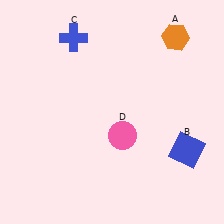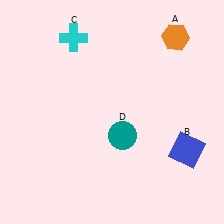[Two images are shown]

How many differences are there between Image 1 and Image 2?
There are 2 differences between the two images.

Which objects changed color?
C changed from blue to cyan. D changed from pink to teal.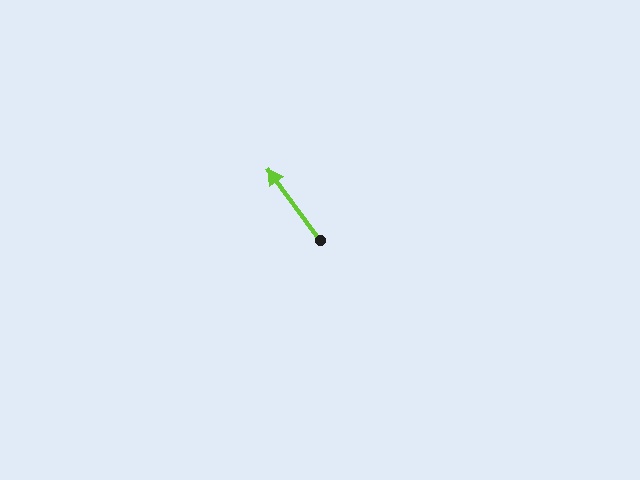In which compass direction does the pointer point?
Northwest.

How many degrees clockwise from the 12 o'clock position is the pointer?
Approximately 323 degrees.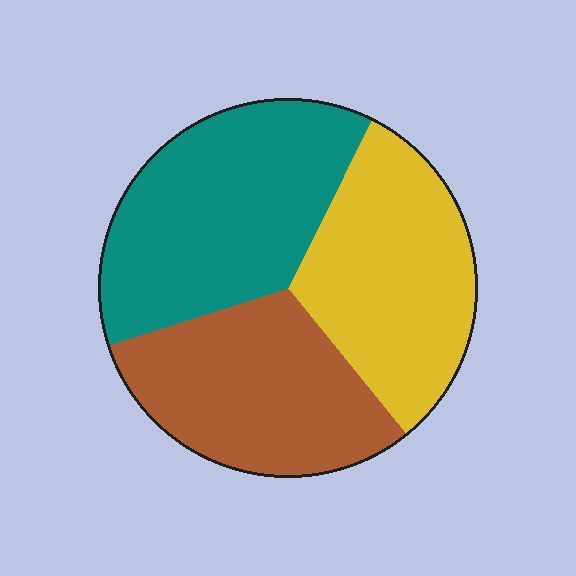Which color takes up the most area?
Teal, at roughly 35%.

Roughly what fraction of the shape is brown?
Brown takes up about one third (1/3) of the shape.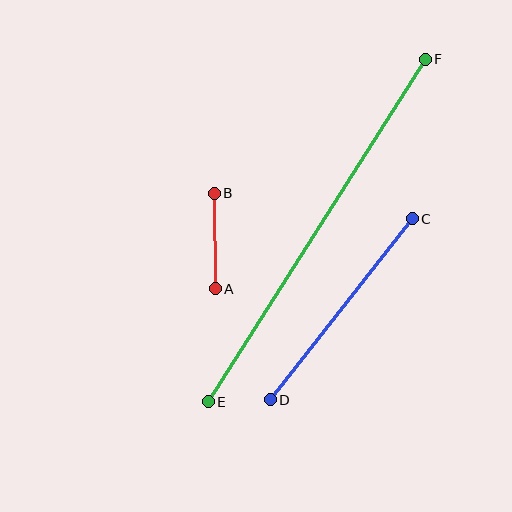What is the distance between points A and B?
The distance is approximately 95 pixels.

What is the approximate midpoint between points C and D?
The midpoint is at approximately (341, 309) pixels.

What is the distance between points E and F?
The distance is approximately 405 pixels.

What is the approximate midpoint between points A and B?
The midpoint is at approximately (215, 241) pixels.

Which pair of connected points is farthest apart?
Points E and F are farthest apart.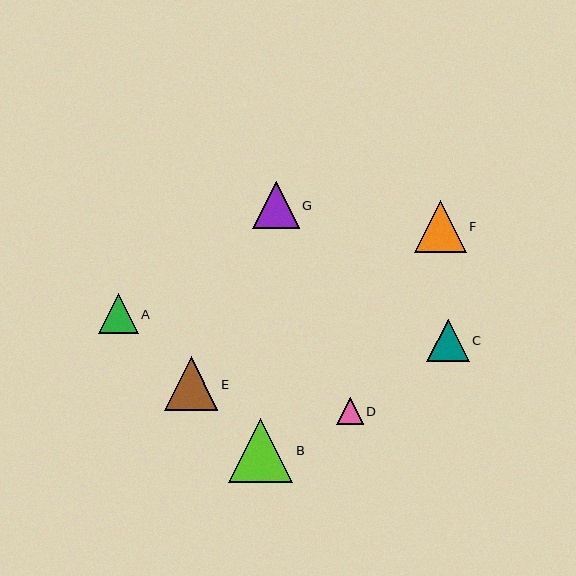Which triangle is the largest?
Triangle B is the largest with a size of approximately 64 pixels.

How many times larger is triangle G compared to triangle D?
Triangle G is approximately 1.8 times the size of triangle D.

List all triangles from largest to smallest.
From largest to smallest: B, E, F, G, C, A, D.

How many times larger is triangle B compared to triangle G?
Triangle B is approximately 1.4 times the size of triangle G.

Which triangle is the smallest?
Triangle D is the smallest with a size of approximately 27 pixels.